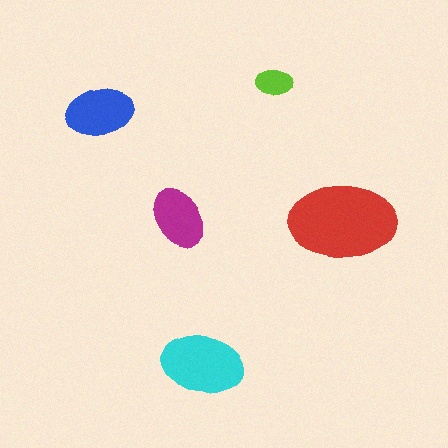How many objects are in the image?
There are 5 objects in the image.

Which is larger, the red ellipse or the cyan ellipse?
The red one.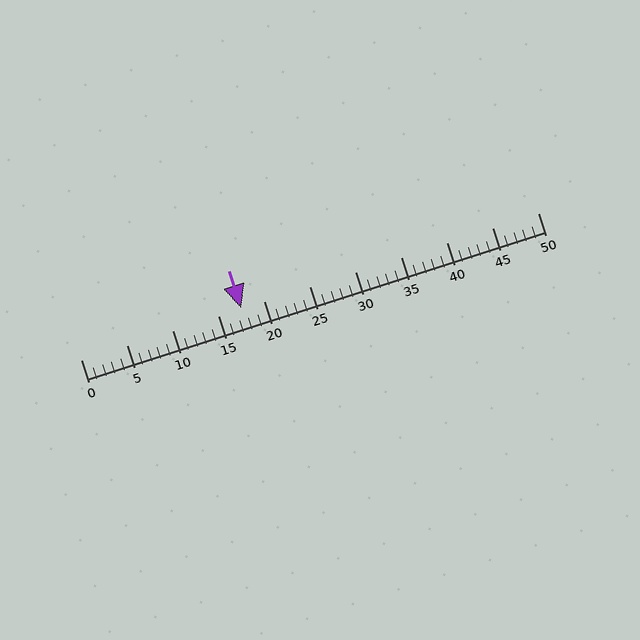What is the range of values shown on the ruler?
The ruler shows values from 0 to 50.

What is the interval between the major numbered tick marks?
The major tick marks are spaced 5 units apart.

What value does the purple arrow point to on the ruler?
The purple arrow points to approximately 18.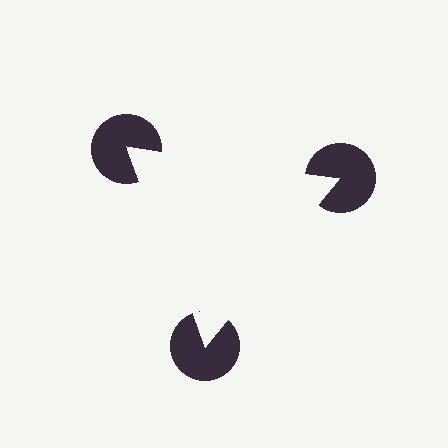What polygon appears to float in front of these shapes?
An illusory triangle — its edges are inferred from the aligned wedge cuts in the pac-man discs, not physically drawn.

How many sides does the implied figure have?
3 sides.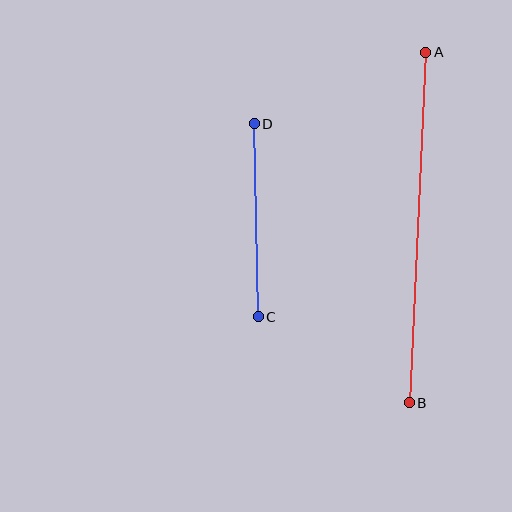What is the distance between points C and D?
The distance is approximately 193 pixels.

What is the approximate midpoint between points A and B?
The midpoint is at approximately (418, 228) pixels.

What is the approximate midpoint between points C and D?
The midpoint is at approximately (256, 220) pixels.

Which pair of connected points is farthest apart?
Points A and B are farthest apart.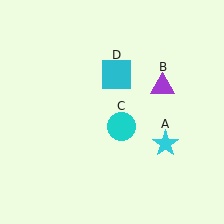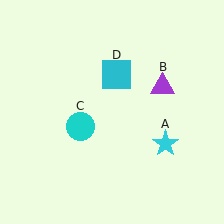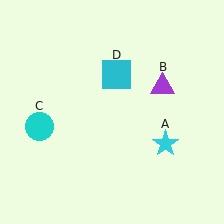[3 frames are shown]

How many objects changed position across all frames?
1 object changed position: cyan circle (object C).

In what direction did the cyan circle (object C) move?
The cyan circle (object C) moved left.